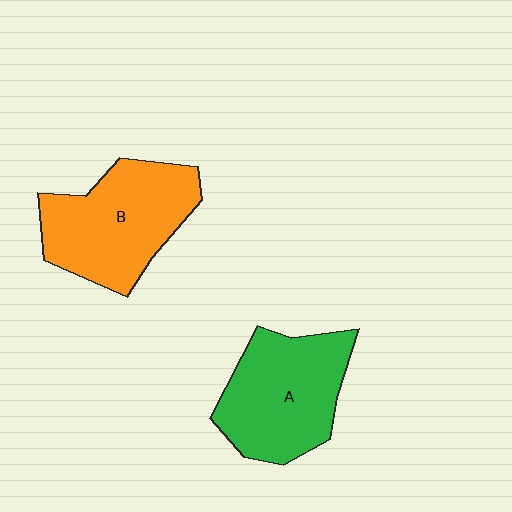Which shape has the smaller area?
Shape A (green).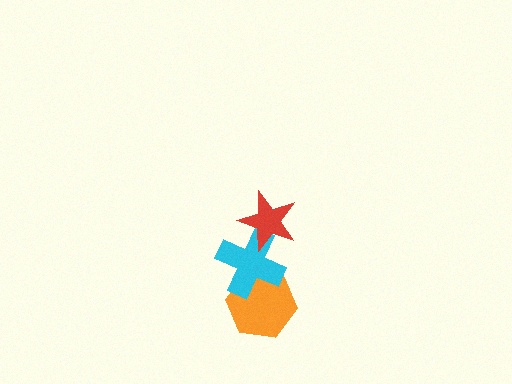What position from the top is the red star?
The red star is 1st from the top.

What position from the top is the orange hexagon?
The orange hexagon is 3rd from the top.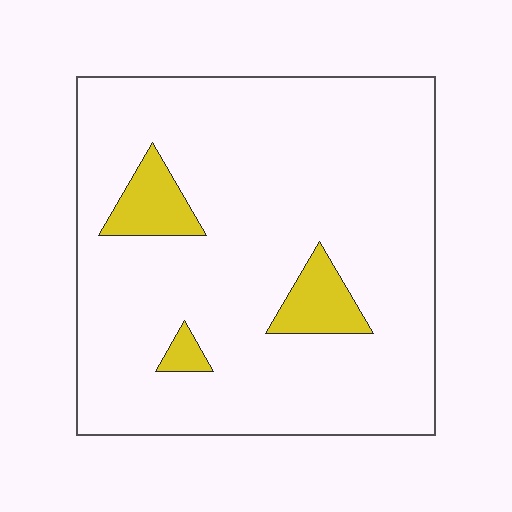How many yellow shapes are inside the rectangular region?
3.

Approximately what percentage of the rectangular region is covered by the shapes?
Approximately 10%.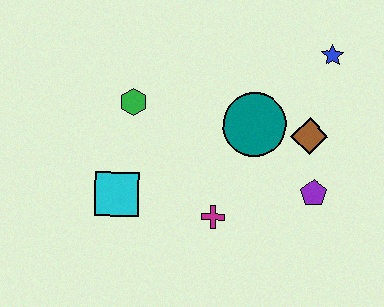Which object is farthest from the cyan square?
The blue star is farthest from the cyan square.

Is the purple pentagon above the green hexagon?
No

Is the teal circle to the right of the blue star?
No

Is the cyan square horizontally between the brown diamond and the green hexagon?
No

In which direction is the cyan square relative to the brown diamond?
The cyan square is to the left of the brown diamond.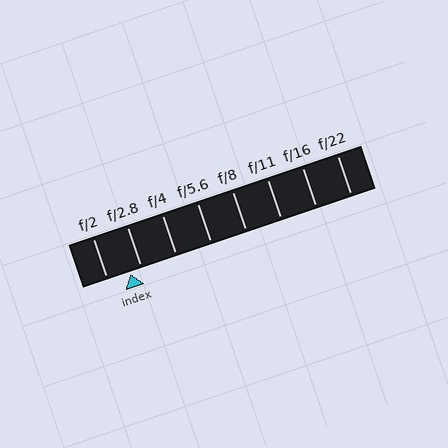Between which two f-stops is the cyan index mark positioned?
The index mark is between f/2 and f/2.8.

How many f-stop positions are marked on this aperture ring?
There are 8 f-stop positions marked.